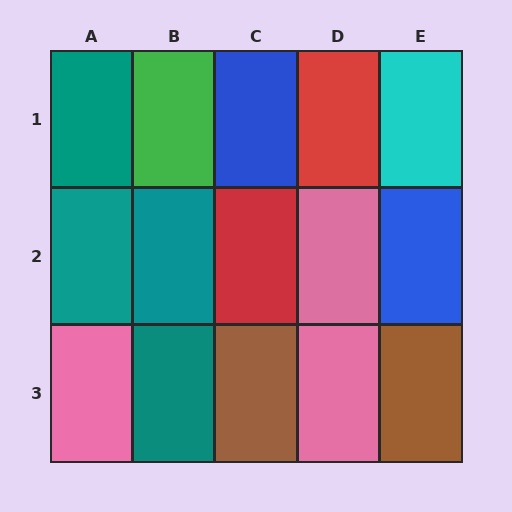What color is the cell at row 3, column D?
Pink.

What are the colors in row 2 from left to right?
Teal, teal, red, pink, blue.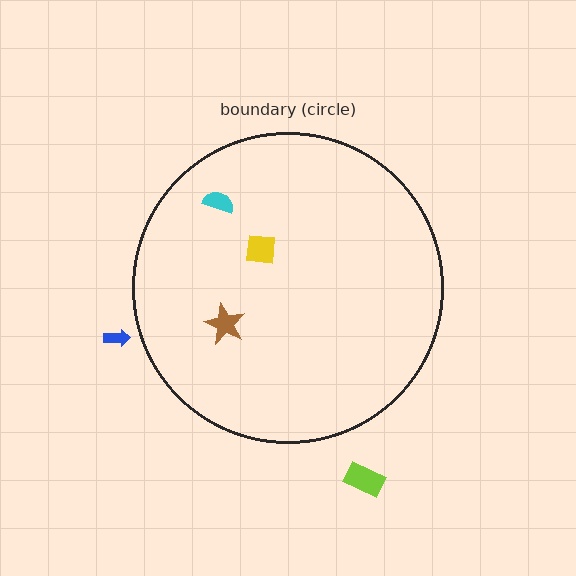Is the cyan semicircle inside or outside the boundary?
Inside.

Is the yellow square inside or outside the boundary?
Inside.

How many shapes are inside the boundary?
3 inside, 2 outside.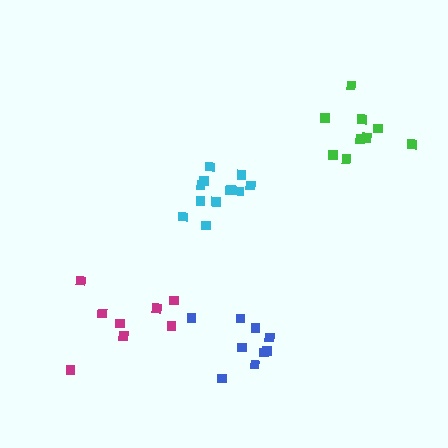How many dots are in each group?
Group 1: 9 dots, Group 2: 8 dots, Group 3: 9 dots, Group 4: 11 dots (37 total).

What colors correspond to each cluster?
The clusters are colored: green, magenta, blue, cyan.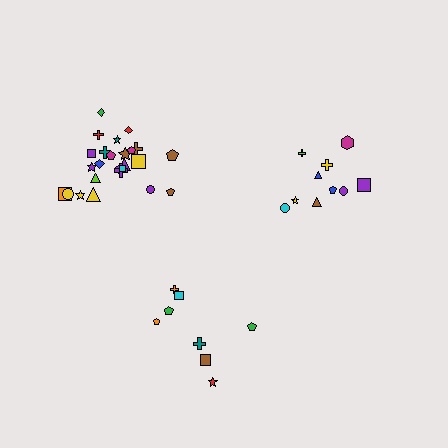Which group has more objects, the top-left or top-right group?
The top-left group.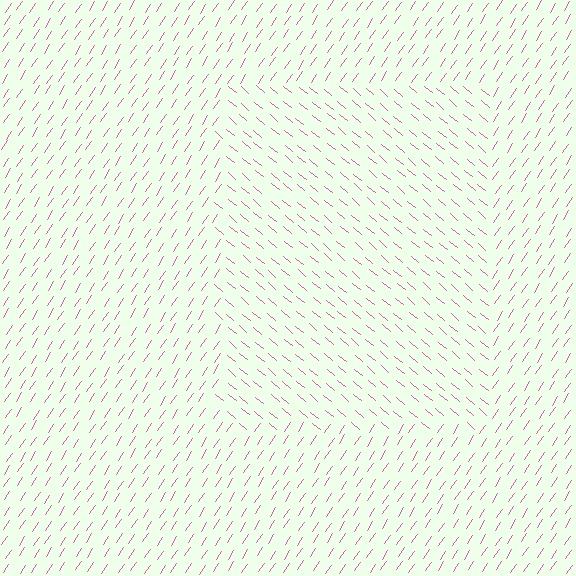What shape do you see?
I see a rectangle.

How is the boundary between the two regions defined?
The boundary is defined purely by a change in line orientation (approximately 84 degrees difference). All lines are the same color and thickness.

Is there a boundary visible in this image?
Yes, there is a texture boundary formed by a change in line orientation.